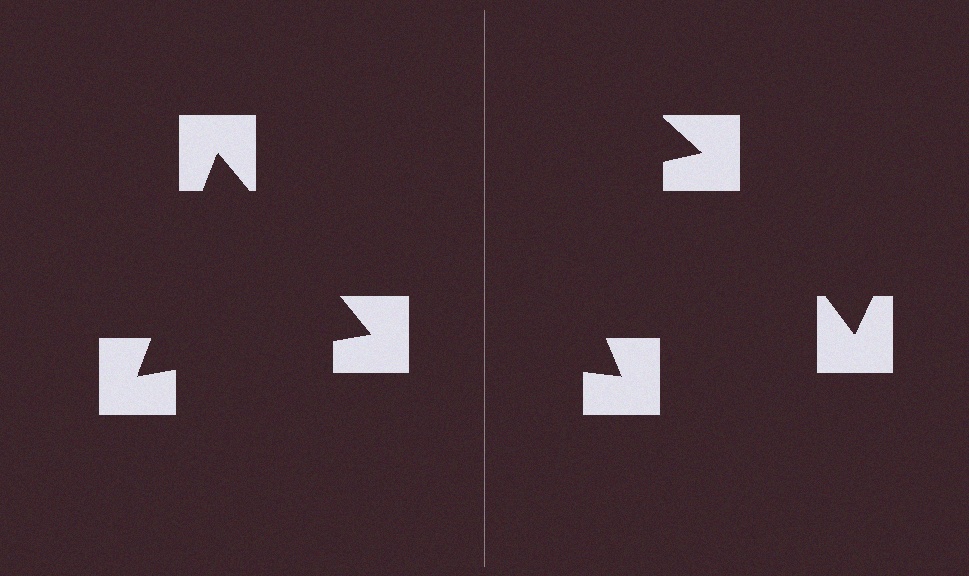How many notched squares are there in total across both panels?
6 — 3 on each side.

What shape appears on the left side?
An illusory triangle.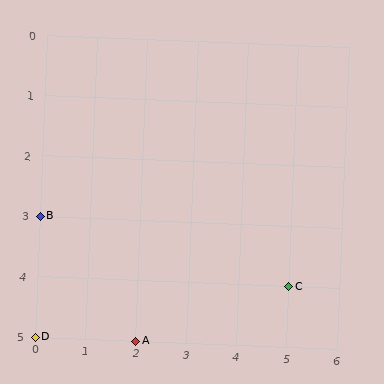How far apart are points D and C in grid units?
Points D and C are 5 columns and 1 row apart (about 5.1 grid units diagonally).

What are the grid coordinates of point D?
Point D is at grid coordinates (0, 5).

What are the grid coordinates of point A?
Point A is at grid coordinates (2, 5).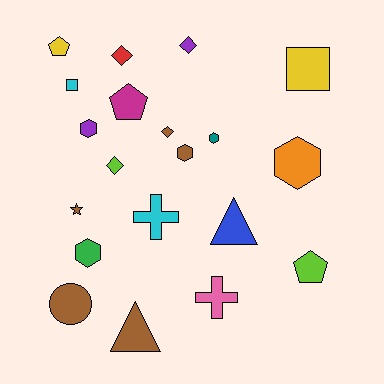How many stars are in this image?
There is 1 star.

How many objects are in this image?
There are 20 objects.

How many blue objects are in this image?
There is 1 blue object.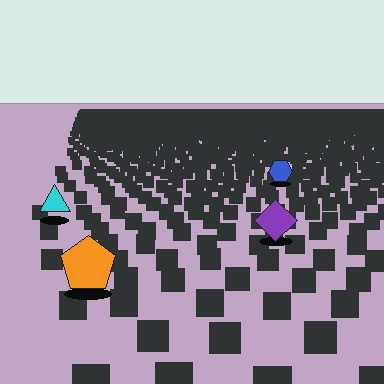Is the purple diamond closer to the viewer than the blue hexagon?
Yes. The purple diamond is closer — you can tell from the texture gradient: the ground texture is coarser near it.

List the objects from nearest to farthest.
From nearest to farthest: the orange pentagon, the purple diamond, the cyan triangle, the blue hexagon.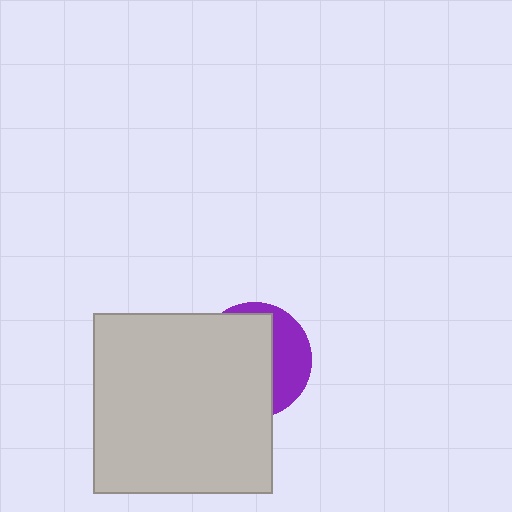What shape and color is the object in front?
The object in front is a light gray square.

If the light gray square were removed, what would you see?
You would see the complete purple circle.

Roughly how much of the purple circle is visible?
A small part of it is visible (roughly 34%).